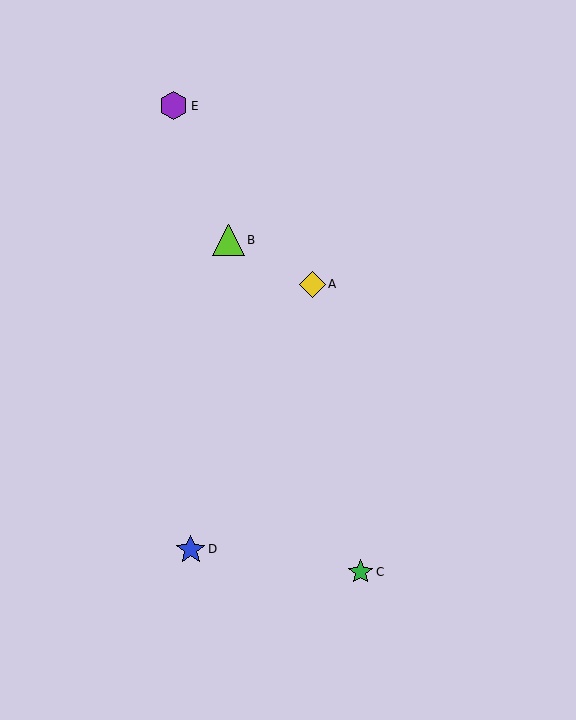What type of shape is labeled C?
Shape C is a green star.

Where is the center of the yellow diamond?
The center of the yellow diamond is at (312, 284).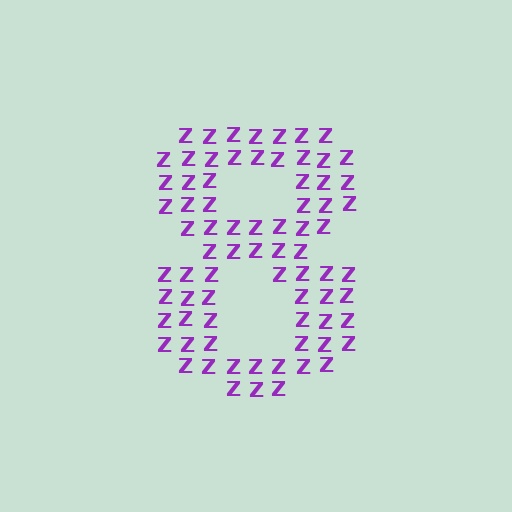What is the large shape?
The large shape is the digit 8.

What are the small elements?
The small elements are letter Z's.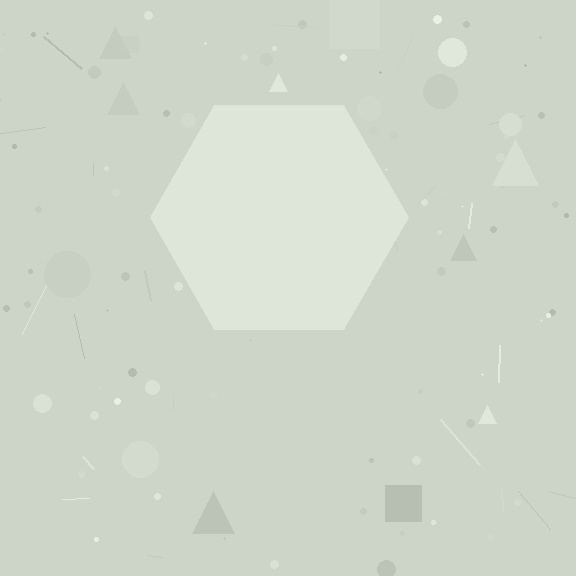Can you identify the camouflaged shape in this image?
The camouflaged shape is a hexagon.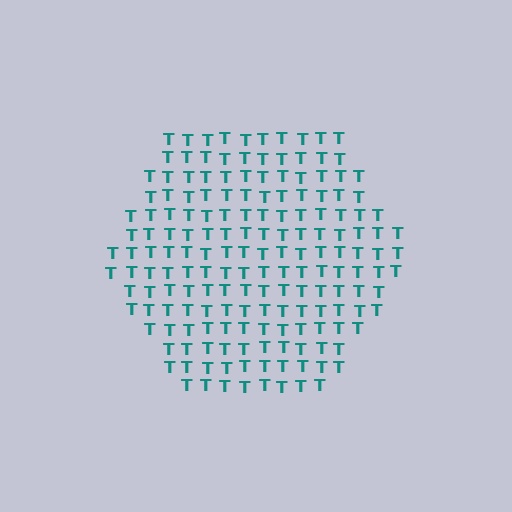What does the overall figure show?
The overall figure shows a hexagon.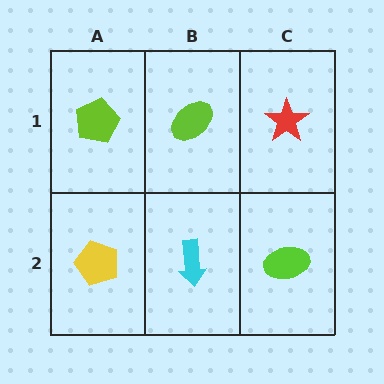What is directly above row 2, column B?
A lime ellipse.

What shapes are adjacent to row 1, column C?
A lime ellipse (row 2, column C), a lime ellipse (row 1, column B).